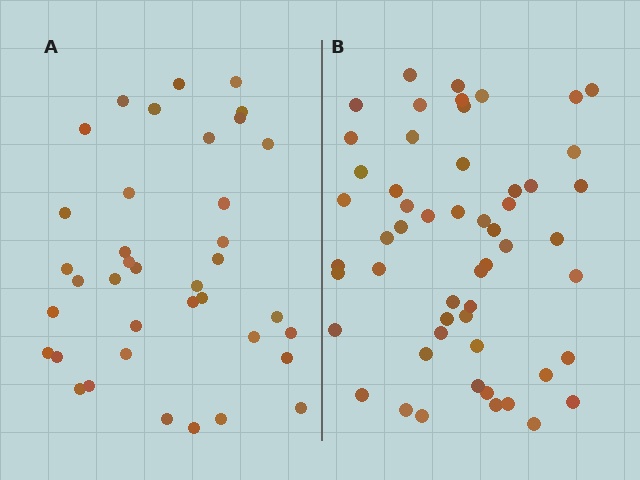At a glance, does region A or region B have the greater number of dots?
Region B (the right region) has more dots.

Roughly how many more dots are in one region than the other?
Region B has approximately 15 more dots than region A.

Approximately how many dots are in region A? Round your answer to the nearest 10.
About 40 dots. (The exact count is 38, which rounds to 40.)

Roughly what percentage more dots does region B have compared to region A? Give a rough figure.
About 40% more.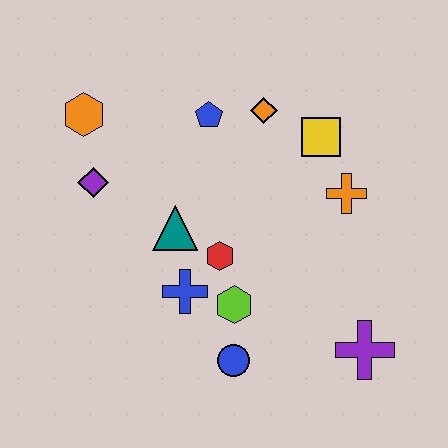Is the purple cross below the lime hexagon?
Yes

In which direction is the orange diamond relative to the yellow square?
The orange diamond is to the left of the yellow square.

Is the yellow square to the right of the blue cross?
Yes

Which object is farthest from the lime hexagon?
The orange hexagon is farthest from the lime hexagon.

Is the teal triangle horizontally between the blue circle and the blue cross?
No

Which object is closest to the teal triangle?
The red hexagon is closest to the teal triangle.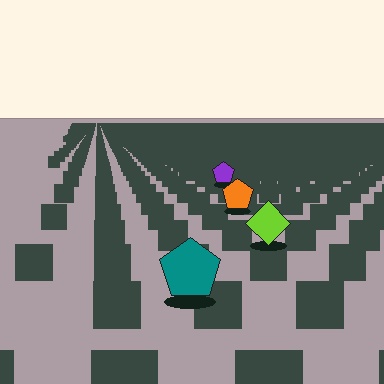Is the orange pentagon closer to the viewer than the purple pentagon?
Yes. The orange pentagon is closer — you can tell from the texture gradient: the ground texture is coarser near it.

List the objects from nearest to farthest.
From nearest to farthest: the teal pentagon, the lime diamond, the orange pentagon, the purple pentagon.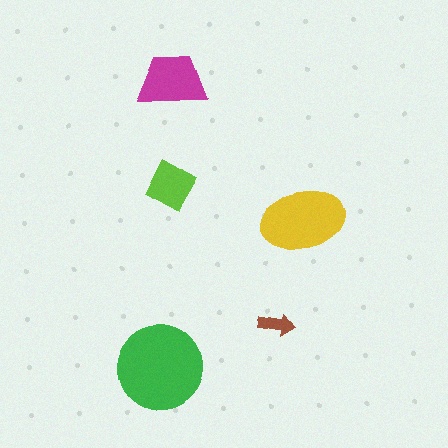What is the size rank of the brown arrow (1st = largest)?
5th.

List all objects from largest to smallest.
The green circle, the yellow ellipse, the magenta trapezoid, the lime diamond, the brown arrow.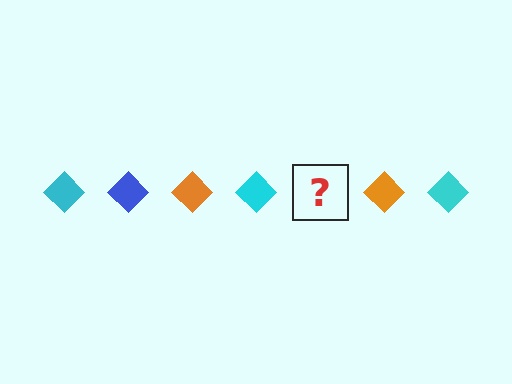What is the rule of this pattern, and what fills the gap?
The rule is that the pattern cycles through cyan, blue, orange diamonds. The gap should be filled with a blue diamond.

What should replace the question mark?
The question mark should be replaced with a blue diamond.